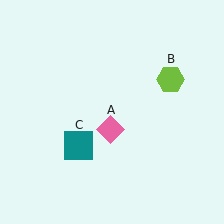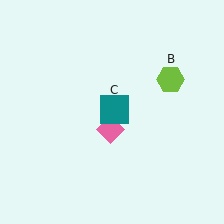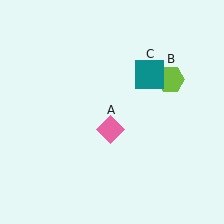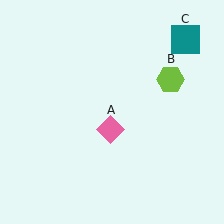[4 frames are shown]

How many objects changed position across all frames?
1 object changed position: teal square (object C).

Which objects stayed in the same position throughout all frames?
Pink diamond (object A) and lime hexagon (object B) remained stationary.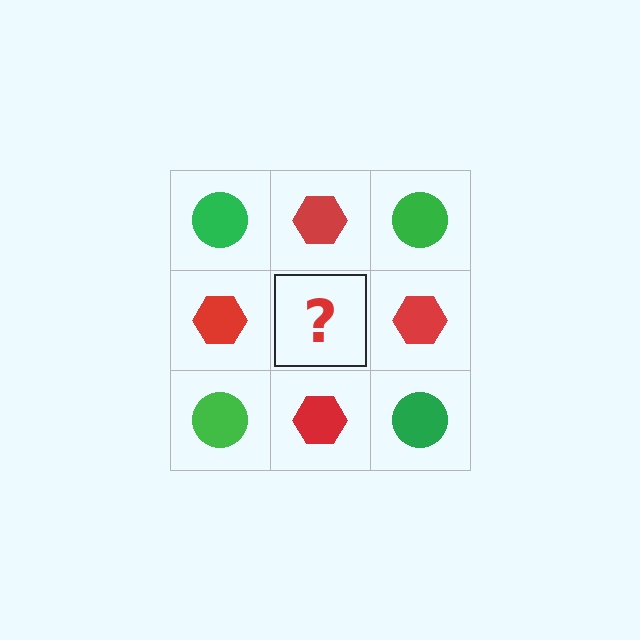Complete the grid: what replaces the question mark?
The question mark should be replaced with a green circle.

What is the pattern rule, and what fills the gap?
The rule is that it alternates green circle and red hexagon in a checkerboard pattern. The gap should be filled with a green circle.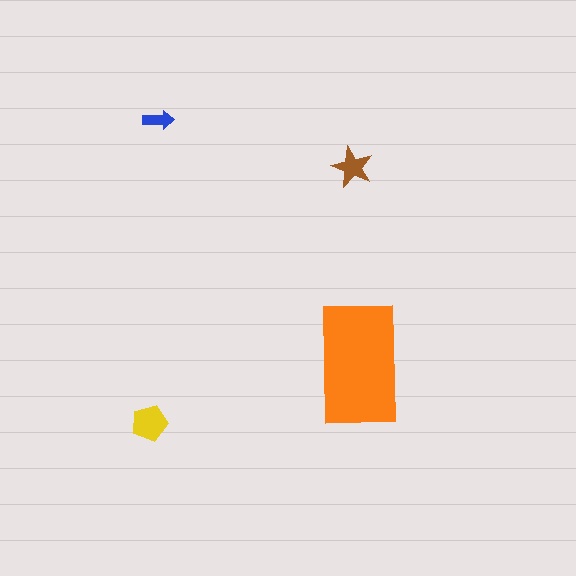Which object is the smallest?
The blue arrow.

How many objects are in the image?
There are 4 objects in the image.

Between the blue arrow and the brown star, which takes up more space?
The brown star.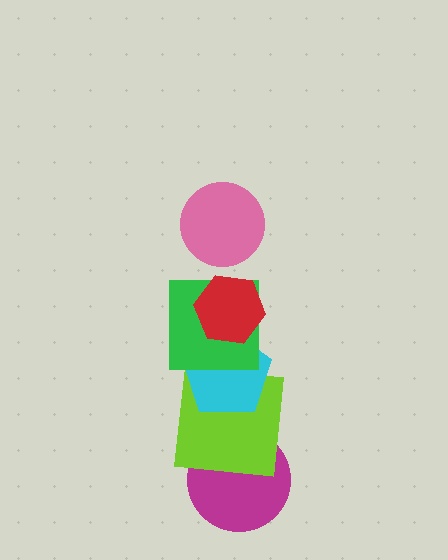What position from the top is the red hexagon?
The red hexagon is 2nd from the top.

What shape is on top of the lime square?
The cyan pentagon is on top of the lime square.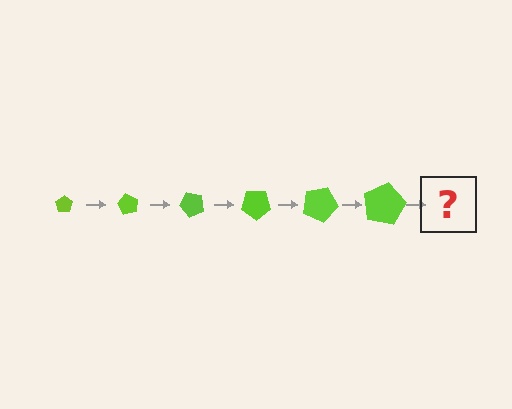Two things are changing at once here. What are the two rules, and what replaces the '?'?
The two rules are that the pentagon grows larger each step and it rotates 60 degrees each step. The '?' should be a pentagon, larger than the previous one and rotated 360 degrees from the start.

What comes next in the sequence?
The next element should be a pentagon, larger than the previous one and rotated 360 degrees from the start.